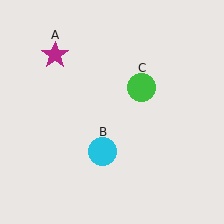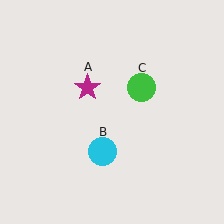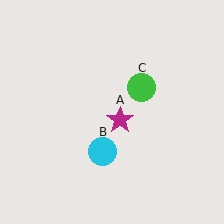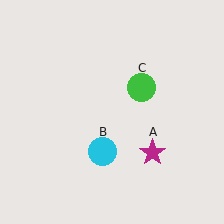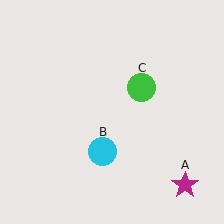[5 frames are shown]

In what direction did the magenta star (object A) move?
The magenta star (object A) moved down and to the right.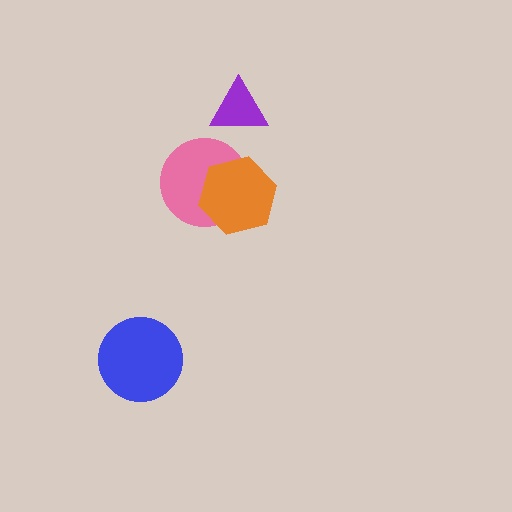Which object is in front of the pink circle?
The orange hexagon is in front of the pink circle.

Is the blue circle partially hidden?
No, no other shape covers it.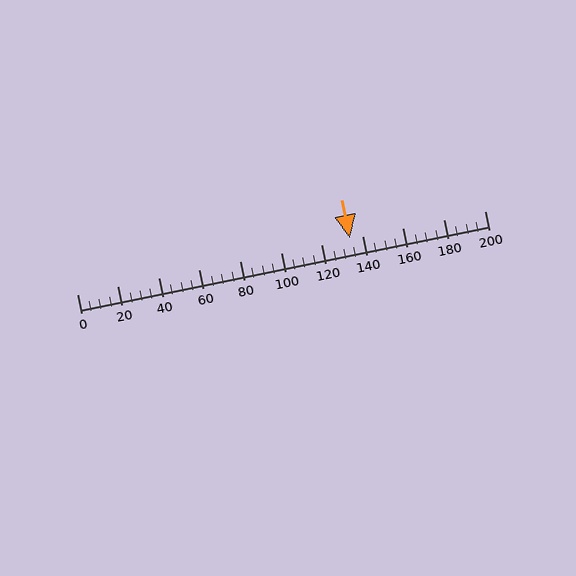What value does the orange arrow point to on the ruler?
The orange arrow points to approximately 134.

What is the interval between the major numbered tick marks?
The major tick marks are spaced 20 units apart.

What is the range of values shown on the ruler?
The ruler shows values from 0 to 200.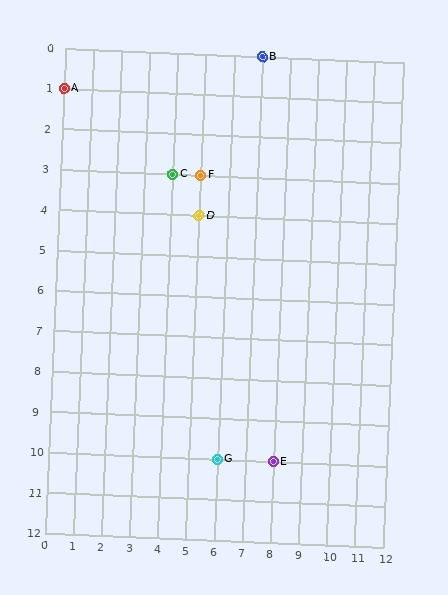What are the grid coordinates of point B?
Point B is at grid coordinates (7, 0).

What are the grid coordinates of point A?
Point A is at grid coordinates (0, 1).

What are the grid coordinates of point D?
Point D is at grid coordinates (5, 4).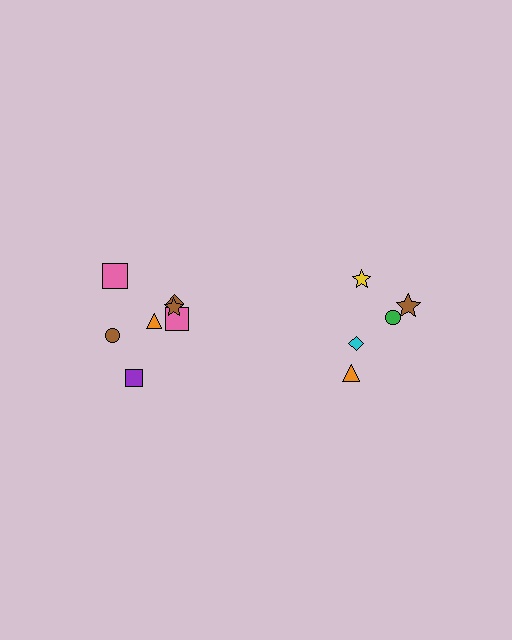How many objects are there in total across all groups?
There are 12 objects.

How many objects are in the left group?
There are 7 objects.